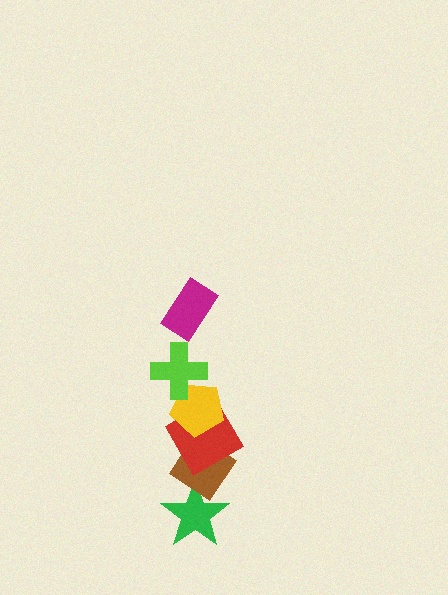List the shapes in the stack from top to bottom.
From top to bottom: the magenta rectangle, the lime cross, the yellow pentagon, the red diamond, the brown diamond, the green star.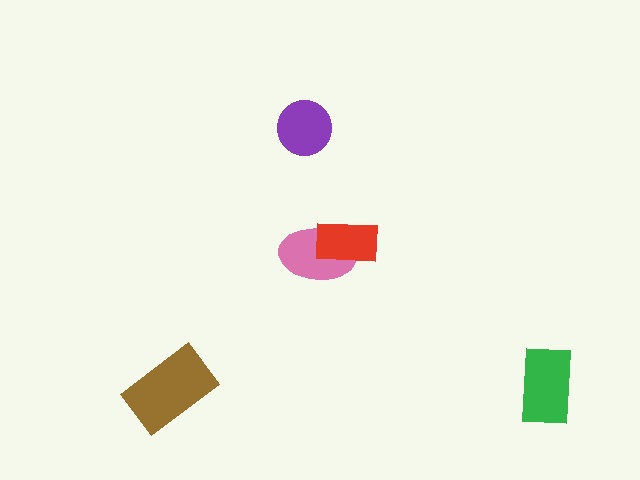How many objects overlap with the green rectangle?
0 objects overlap with the green rectangle.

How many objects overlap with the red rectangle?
1 object overlaps with the red rectangle.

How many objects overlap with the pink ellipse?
1 object overlaps with the pink ellipse.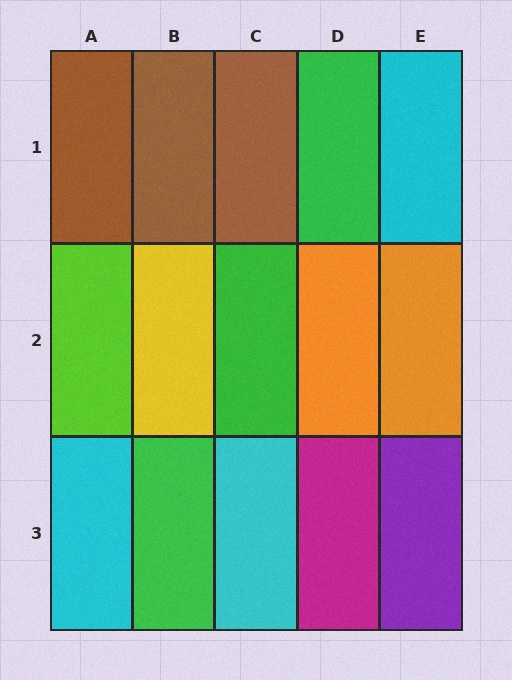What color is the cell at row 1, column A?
Brown.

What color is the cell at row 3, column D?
Magenta.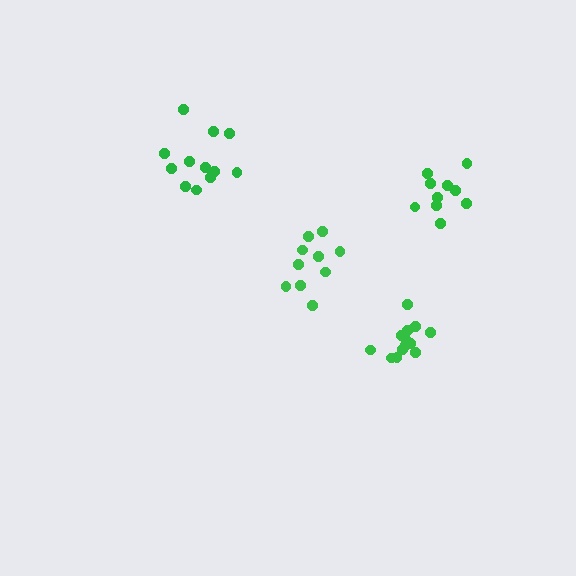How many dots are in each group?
Group 1: 10 dots, Group 2: 10 dots, Group 3: 13 dots, Group 4: 12 dots (45 total).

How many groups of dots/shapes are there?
There are 4 groups.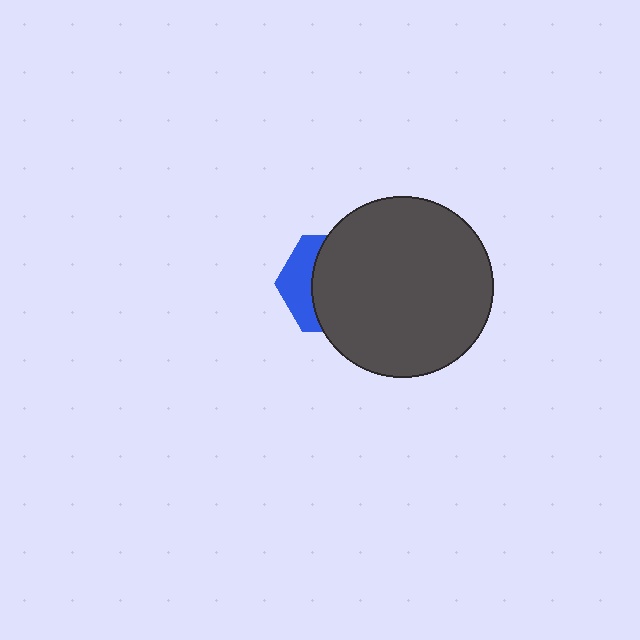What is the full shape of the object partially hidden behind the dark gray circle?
The partially hidden object is a blue hexagon.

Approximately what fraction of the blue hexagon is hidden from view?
Roughly 67% of the blue hexagon is hidden behind the dark gray circle.